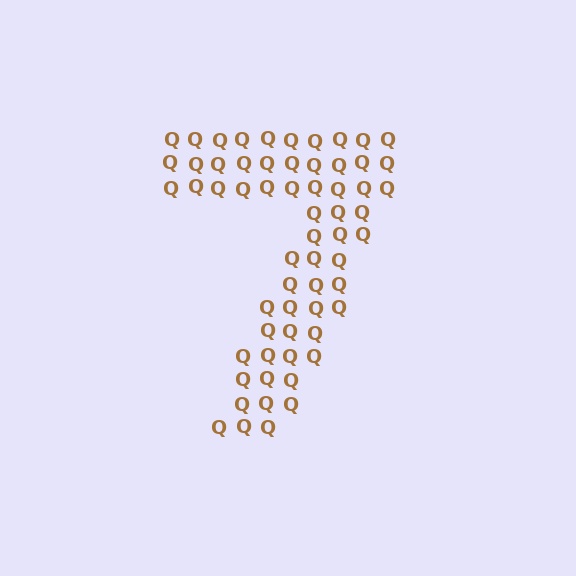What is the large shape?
The large shape is the digit 7.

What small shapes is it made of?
It is made of small letter Q's.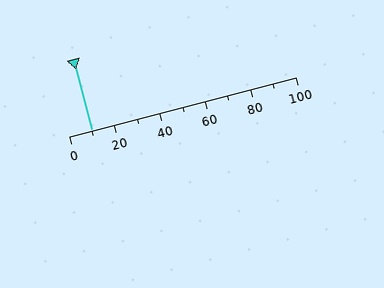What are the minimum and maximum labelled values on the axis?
The axis runs from 0 to 100.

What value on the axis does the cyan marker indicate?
The marker indicates approximately 10.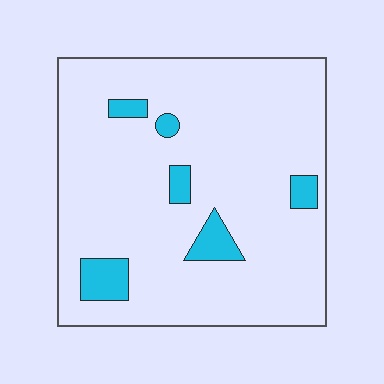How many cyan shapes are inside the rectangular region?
6.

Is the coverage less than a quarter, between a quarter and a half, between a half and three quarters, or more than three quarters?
Less than a quarter.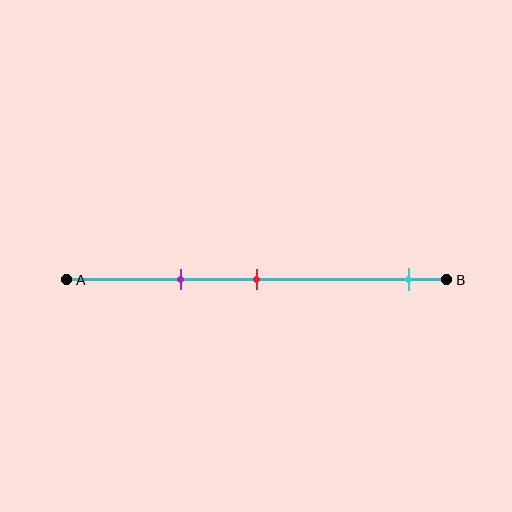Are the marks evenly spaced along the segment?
No, the marks are not evenly spaced.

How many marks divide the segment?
There are 3 marks dividing the segment.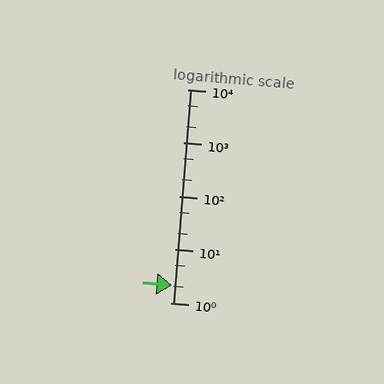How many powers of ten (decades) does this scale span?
The scale spans 4 decades, from 1 to 10000.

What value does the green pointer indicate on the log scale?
The pointer indicates approximately 2.1.